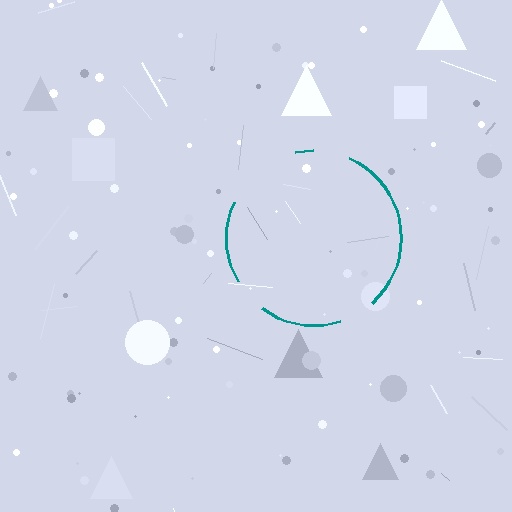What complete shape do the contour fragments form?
The contour fragments form a circle.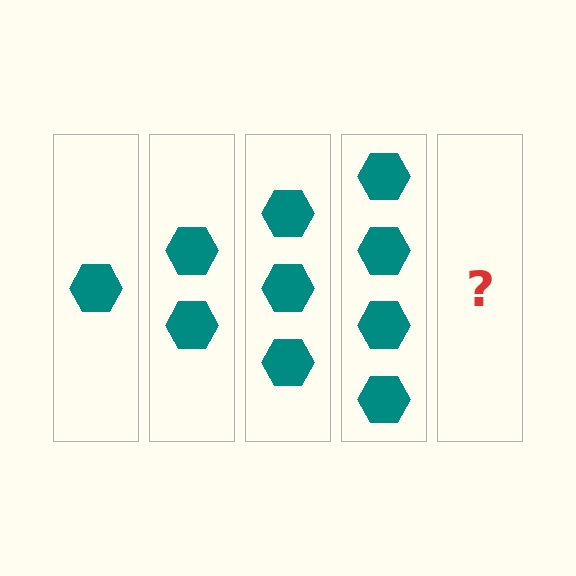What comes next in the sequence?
The next element should be 5 hexagons.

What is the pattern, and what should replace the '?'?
The pattern is that each step adds one more hexagon. The '?' should be 5 hexagons.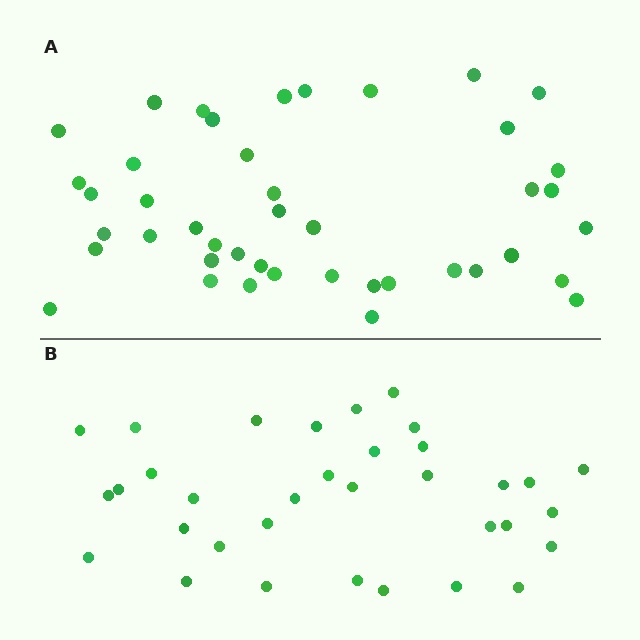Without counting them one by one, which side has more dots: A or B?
Region A (the top region) has more dots.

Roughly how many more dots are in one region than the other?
Region A has roughly 8 or so more dots than region B.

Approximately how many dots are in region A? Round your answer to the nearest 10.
About 40 dots. (The exact count is 43, which rounds to 40.)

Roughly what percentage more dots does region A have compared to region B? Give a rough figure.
About 25% more.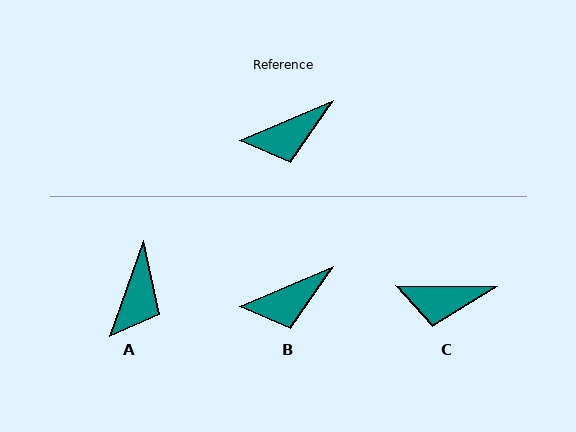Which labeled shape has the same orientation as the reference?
B.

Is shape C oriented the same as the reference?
No, it is off by about 24 degrees.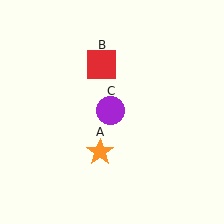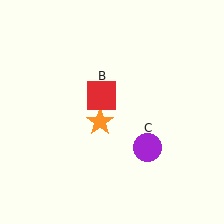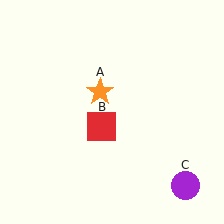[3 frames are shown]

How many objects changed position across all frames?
3 objects changed position: orange star (object A), red square (object B), purple circle (object C).